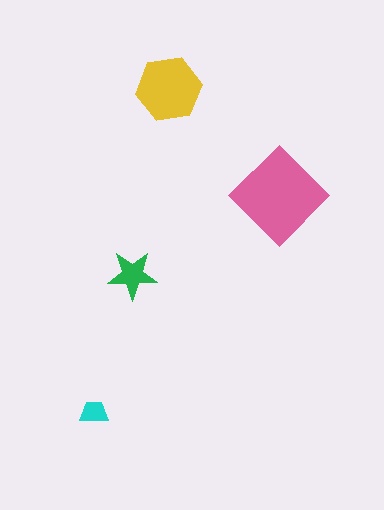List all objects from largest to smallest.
The pink diamond, the yellow hexagon, the green star, the cyan trapezoid.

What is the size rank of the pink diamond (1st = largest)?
1st.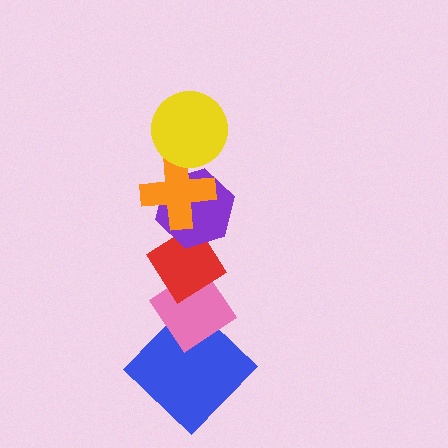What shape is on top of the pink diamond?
The red diamond is on top of the pink diamond.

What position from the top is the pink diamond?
The pink diamond is 5th from the top.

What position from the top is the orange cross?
The orange cross is 2nd from the top.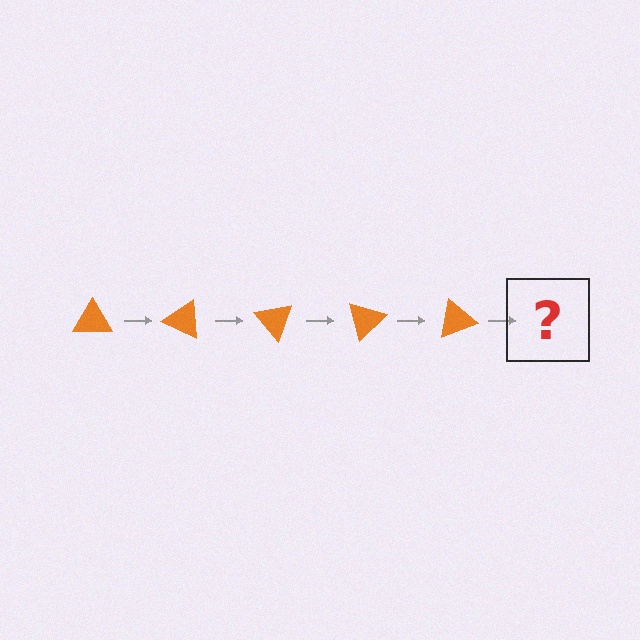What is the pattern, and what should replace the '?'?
The pattern is that the triangle rotates 25 degrees each step. The '?' should be an orange triangle rotated 125 degrees.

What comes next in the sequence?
The next element should be an orange triangle rotated 125 degrees.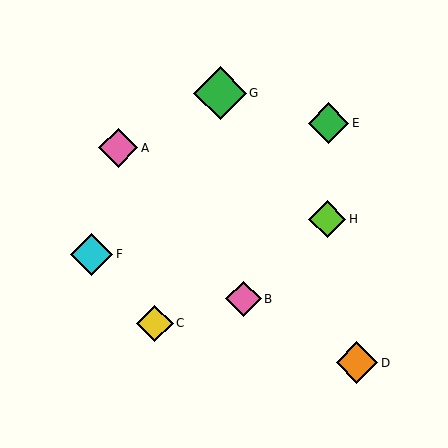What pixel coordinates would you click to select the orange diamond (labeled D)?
Click at (357, 363) to select the orange diamond D.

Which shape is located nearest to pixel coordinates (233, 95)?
The green diamond (labeled G) at (220, 93) is nearest to that location.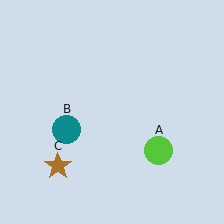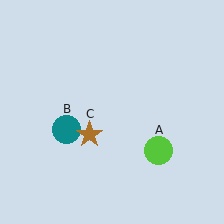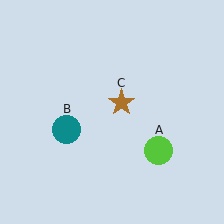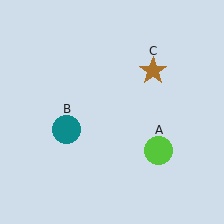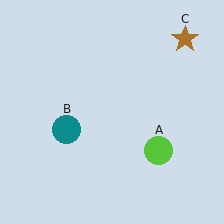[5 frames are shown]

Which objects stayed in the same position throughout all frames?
Lime circle (object A) and teal circle (object B) remained stationary.